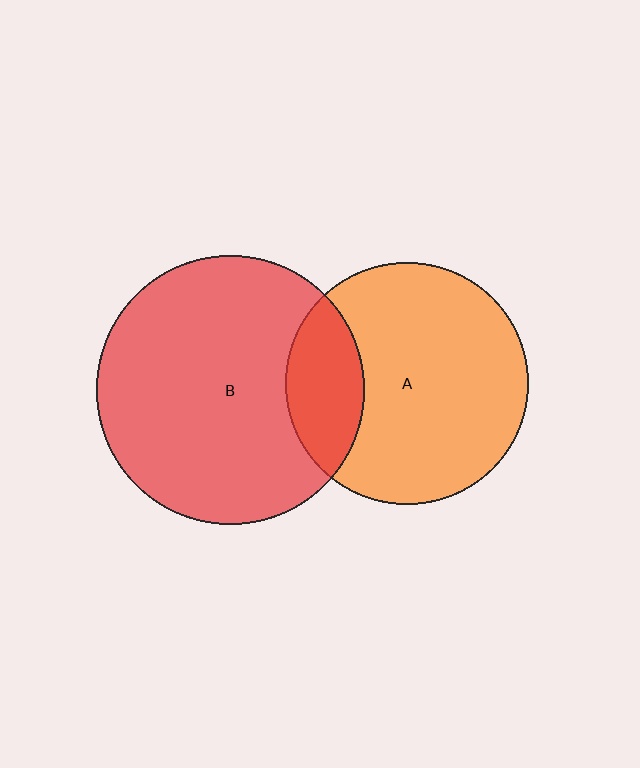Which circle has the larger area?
Circle B (red).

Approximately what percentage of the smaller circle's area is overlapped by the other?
Approximately 20%.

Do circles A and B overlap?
Yes.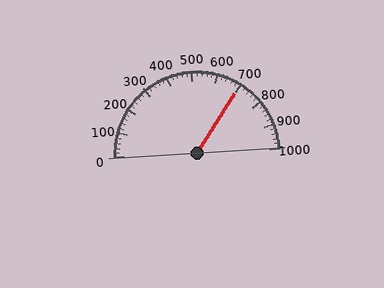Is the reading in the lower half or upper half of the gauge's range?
The reading is in the upper half of the range (0 to 1000).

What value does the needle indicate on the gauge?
The needle indicates approximately 700.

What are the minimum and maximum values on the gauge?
The gauge ranges from 0 to 1000.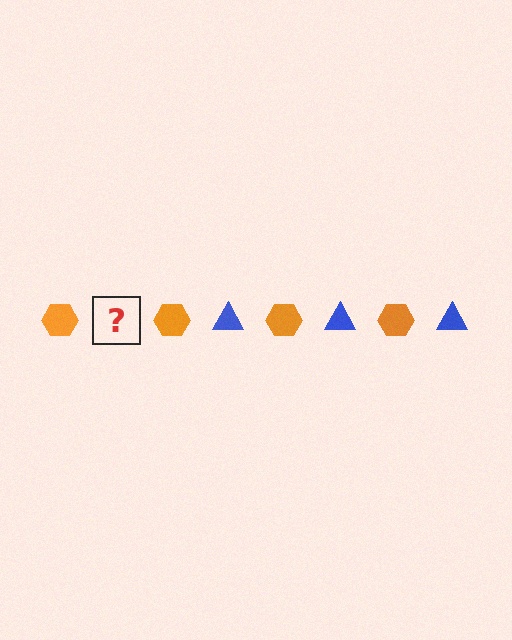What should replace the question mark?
The question mark should be replaced with a blue triangle.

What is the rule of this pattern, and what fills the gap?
The rule is that the pattern alternates between orange hexagon and blue triangle. The gap should be filled with a blue triangle.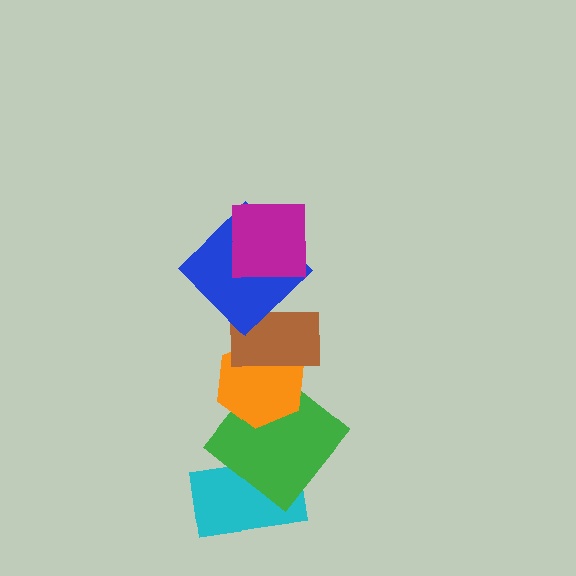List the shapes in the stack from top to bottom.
From top to bottom: the magenta square, the blue diamond, the brown rectangle, the orange hexagon, the green diamond, the cyan rectangle.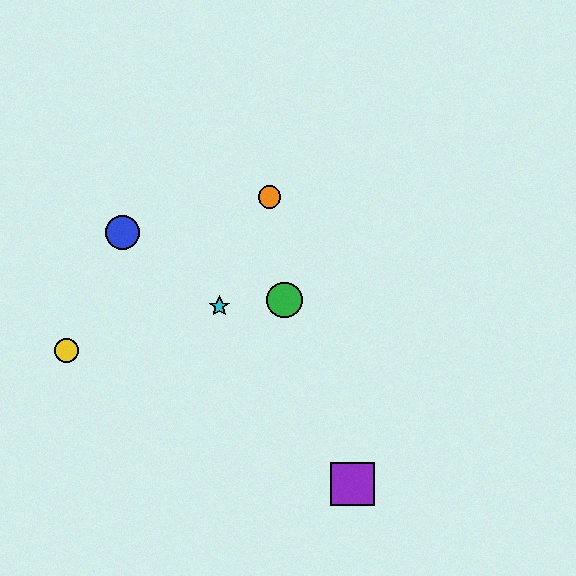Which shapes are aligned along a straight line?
The red circle, the blue circle, the green circle are aligned along a straight line.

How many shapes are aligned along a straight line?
3 shapes (the red circle, the blue circle, the green circle) are aligned along a straight line.